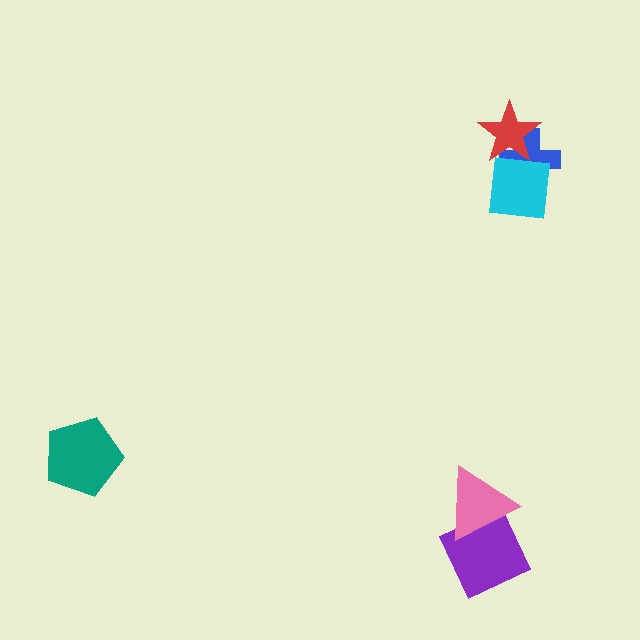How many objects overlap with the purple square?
1 object overlaps with the purple square.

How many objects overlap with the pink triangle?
1 object overlaps with the pink triangle.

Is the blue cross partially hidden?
Yes, it is partially covered by another shape.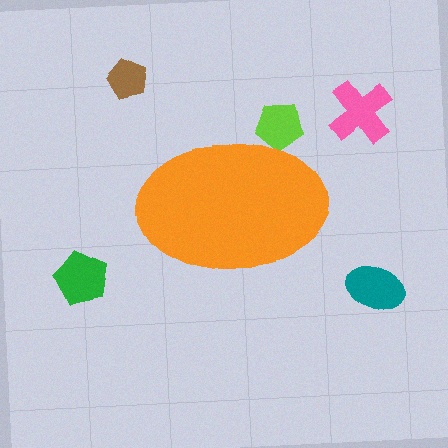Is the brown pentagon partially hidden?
No, the brown pentagon is fully visible.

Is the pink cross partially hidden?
No, the pink cross is fully visible.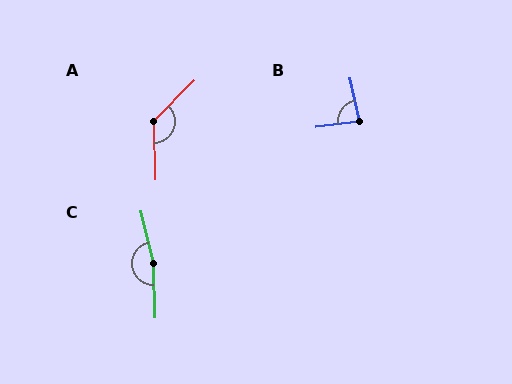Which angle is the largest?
C, at approximately 169 degrees.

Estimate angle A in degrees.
Approximately 133 degrees.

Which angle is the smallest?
B, at approximately 85 degrees.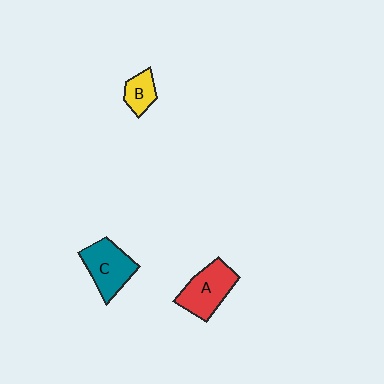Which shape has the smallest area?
Shape B (yellow).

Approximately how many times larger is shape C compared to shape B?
Approximately 1.9 times.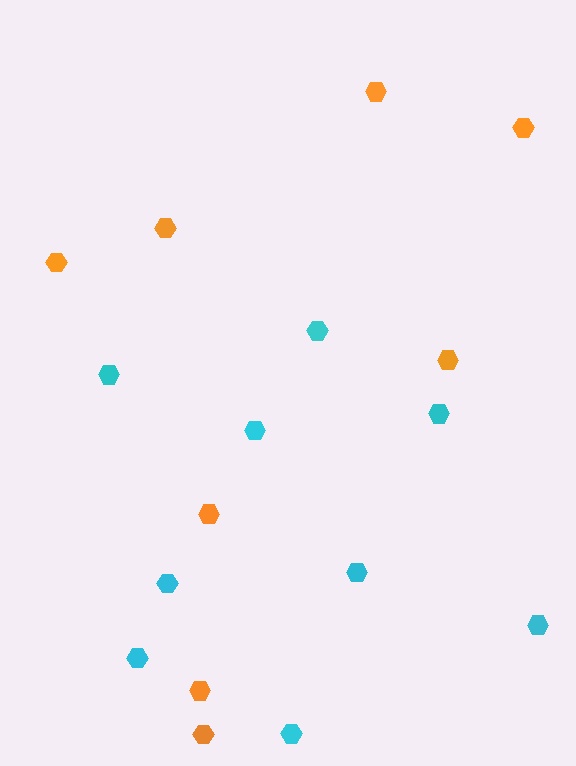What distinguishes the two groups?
There are 2 groups: one group of orange hexagons (8) and one group of cyan hexagons (9).